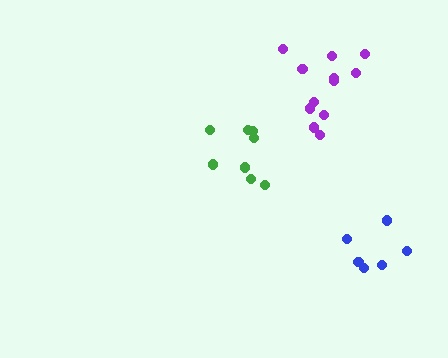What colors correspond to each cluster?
The clusters are colored: green, blue, purple.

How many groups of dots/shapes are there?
There are 3 groups.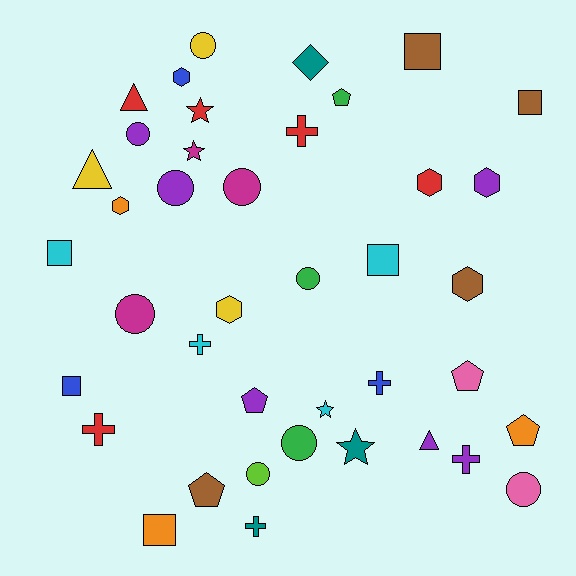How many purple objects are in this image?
There are 6 purple objects.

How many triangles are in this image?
There are 3 triangles.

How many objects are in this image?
There are 40 objects.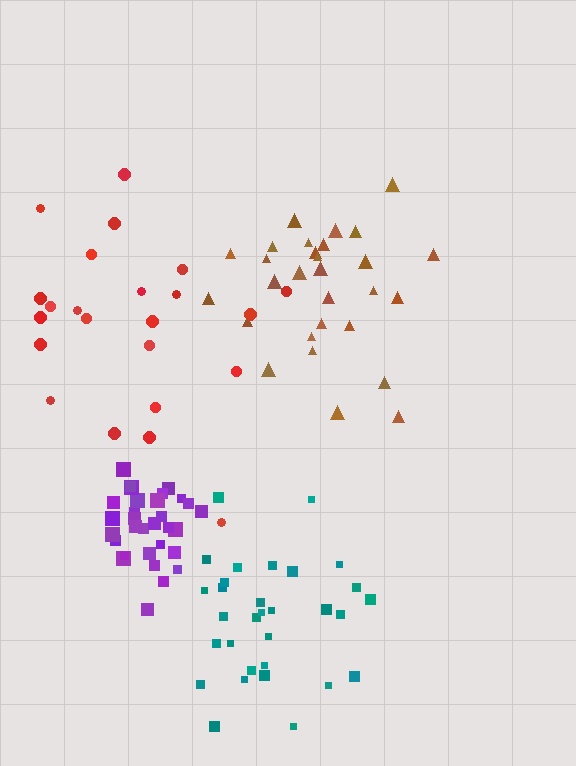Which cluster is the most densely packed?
Purple.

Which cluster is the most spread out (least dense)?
Red.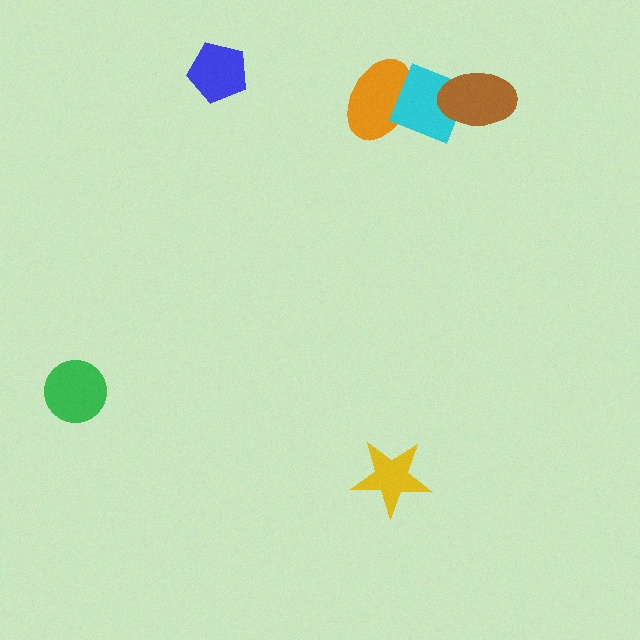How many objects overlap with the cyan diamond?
2 objects overlap with the cyan diamond.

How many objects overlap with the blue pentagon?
0 objects overlap with the blue pentagon.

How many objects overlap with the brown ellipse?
1 object overlaps with the brown ellipse.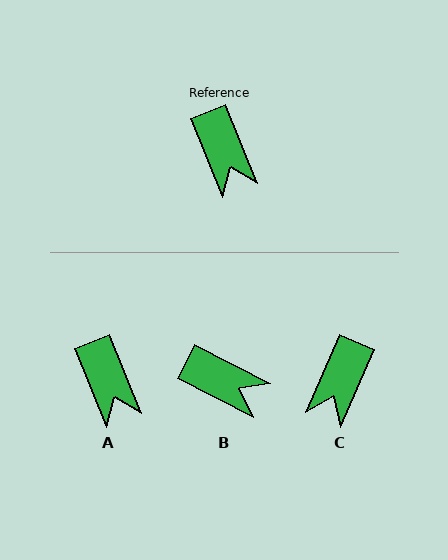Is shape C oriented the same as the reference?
No, it is off by about 45 degrees.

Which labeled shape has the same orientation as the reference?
A.